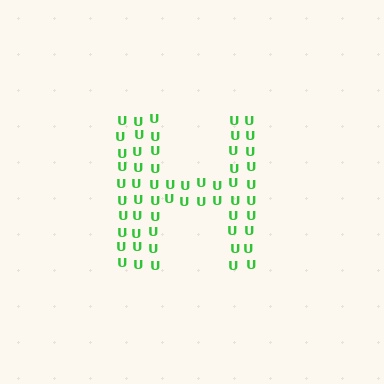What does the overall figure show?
The overall figure shows the letter H.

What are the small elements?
The small elements are letter U's.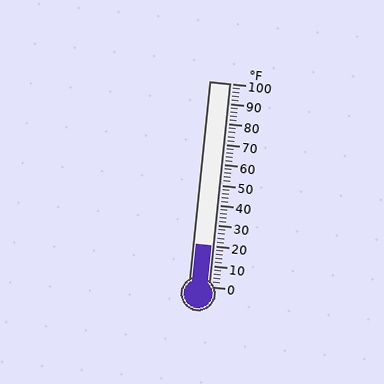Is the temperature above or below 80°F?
The temperature is below 80°F.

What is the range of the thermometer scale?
The thermometer scale ranges from 0°F to 100°F.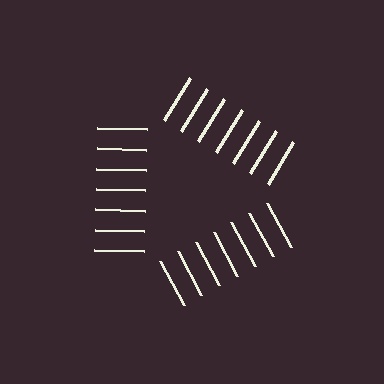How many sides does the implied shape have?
3 sides — the line-ends trace a triangle.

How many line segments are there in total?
21 — 7 along each of the 3 edges.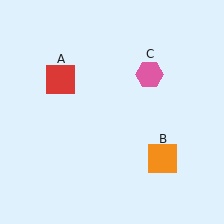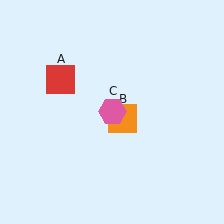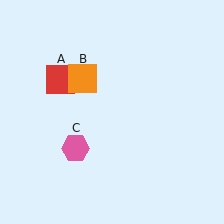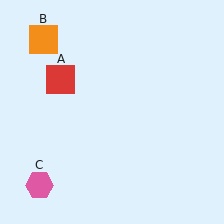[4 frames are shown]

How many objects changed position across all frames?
2 objects changed position: orange square (object B), pink hexagon (object C).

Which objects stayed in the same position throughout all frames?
Red square (object A) remained stationary.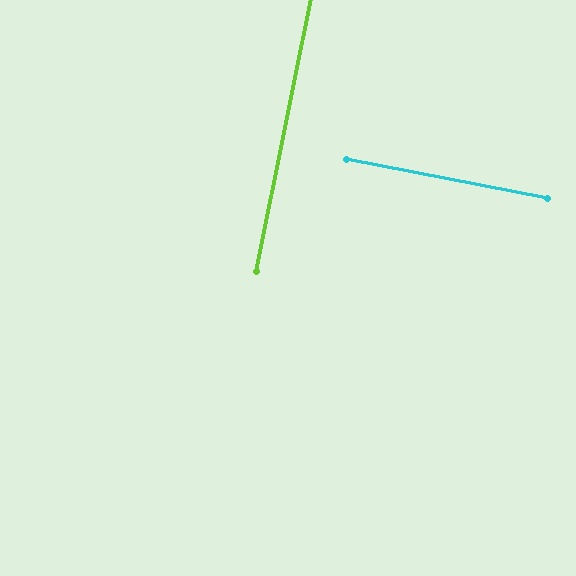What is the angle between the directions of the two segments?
Approximately 90 degrees.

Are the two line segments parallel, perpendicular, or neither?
Perpendicular — they meet at approximately 90°.